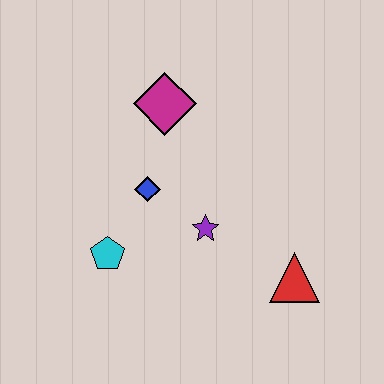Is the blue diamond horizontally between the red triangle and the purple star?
No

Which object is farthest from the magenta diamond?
The red triangle is farthest from the magenta diamond.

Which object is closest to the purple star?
The blue diamond is closest to the purple star.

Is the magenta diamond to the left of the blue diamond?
No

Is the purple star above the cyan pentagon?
Yes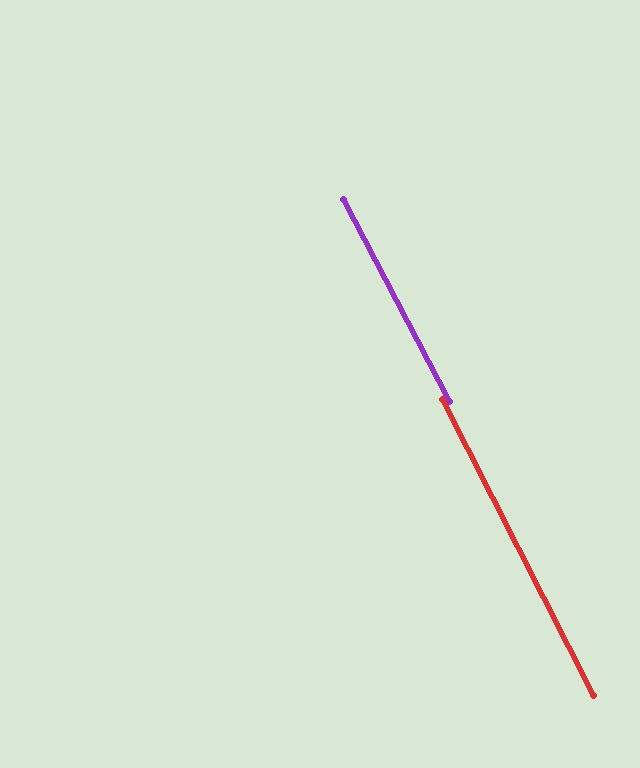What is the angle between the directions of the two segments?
Approximately 1 degree.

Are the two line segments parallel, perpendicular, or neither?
Parallel — their directions differ by only 0.7°.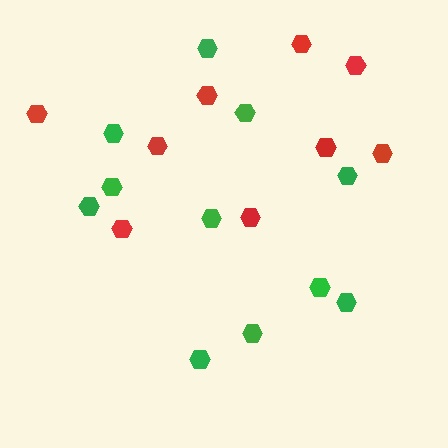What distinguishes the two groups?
There are 2 groups: one group of red hexagons (9) and one group of green hexagons (11).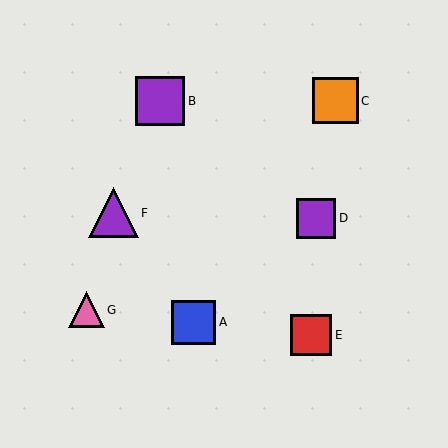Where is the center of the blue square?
The center of the blue square is at (194, 322).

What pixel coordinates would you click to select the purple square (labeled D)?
Click at (316, 218) to select the purple square D.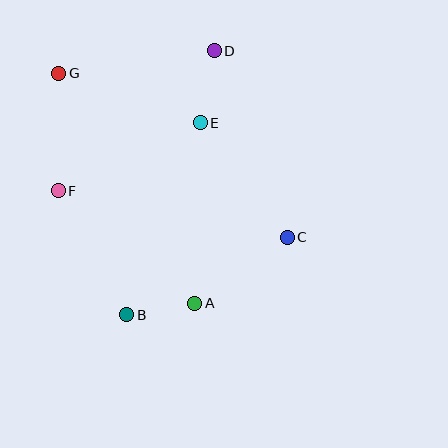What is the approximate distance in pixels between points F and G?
The distance between F and G is approximately 118 pixels.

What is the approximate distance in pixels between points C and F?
The distance between C and F is approximately 234 pixels.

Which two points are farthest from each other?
Points C and G are farthest from each other.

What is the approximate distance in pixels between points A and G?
The distance between A and G is approximately 268 pixels.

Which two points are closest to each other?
Points A and B are closest to each other.